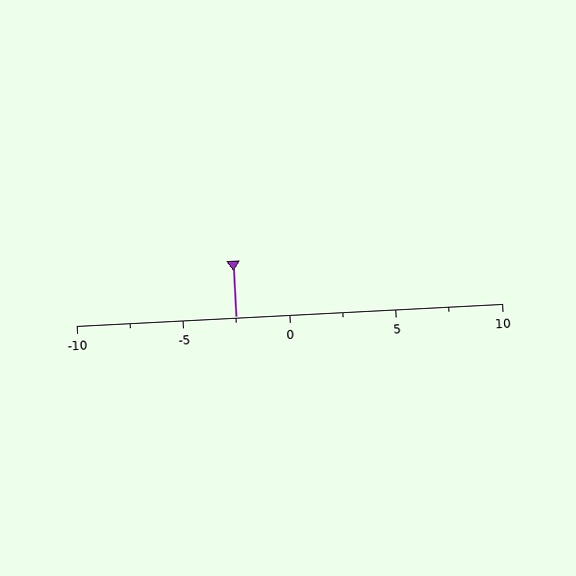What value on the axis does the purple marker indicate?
The marker indicates approximately -2.5.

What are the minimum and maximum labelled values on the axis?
The axis runs from -10 to 10.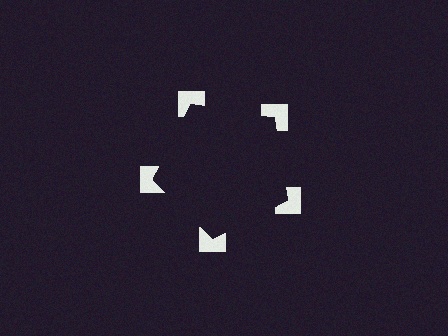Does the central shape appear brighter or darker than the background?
It typically appears slightly darker than the background, even though no actual brightness change is drawn.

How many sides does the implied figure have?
5 sides.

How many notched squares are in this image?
There are 5 — one at each vertex of the illusory pentagon.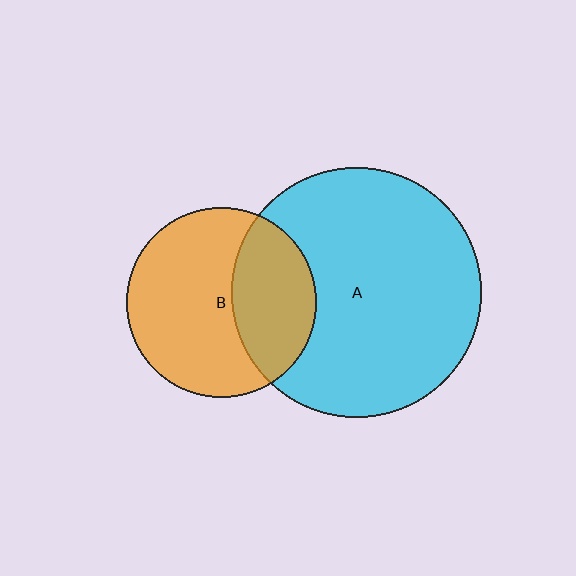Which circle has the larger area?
Circle A (cyan).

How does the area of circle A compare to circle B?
Approximately 1.7 times.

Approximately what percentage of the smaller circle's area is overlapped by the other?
Approximately 35%.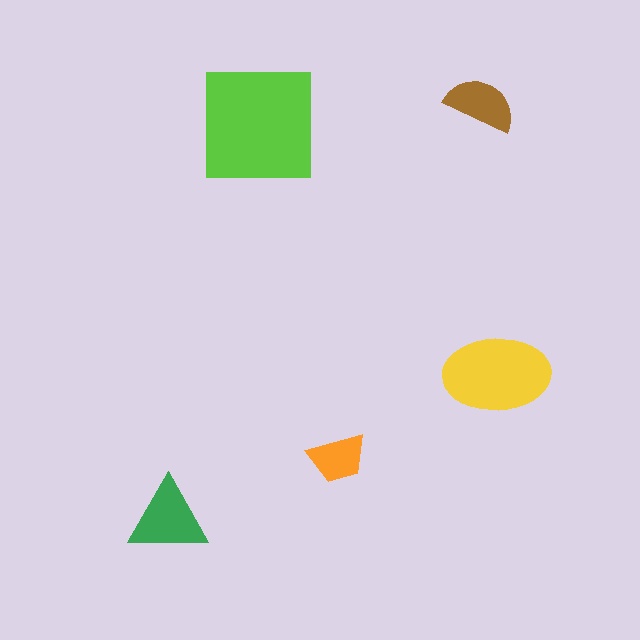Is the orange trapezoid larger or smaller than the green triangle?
Smaller.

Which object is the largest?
The lime square.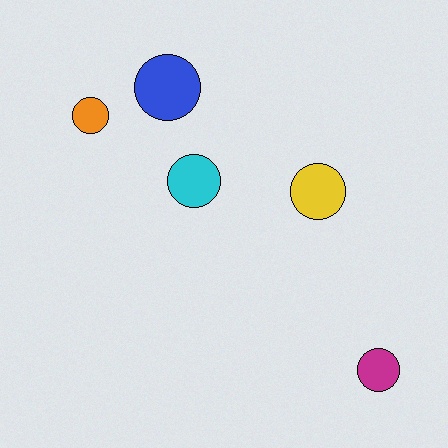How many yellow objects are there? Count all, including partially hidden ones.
There is 1 yellow object.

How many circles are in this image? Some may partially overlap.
There are 5 circles.